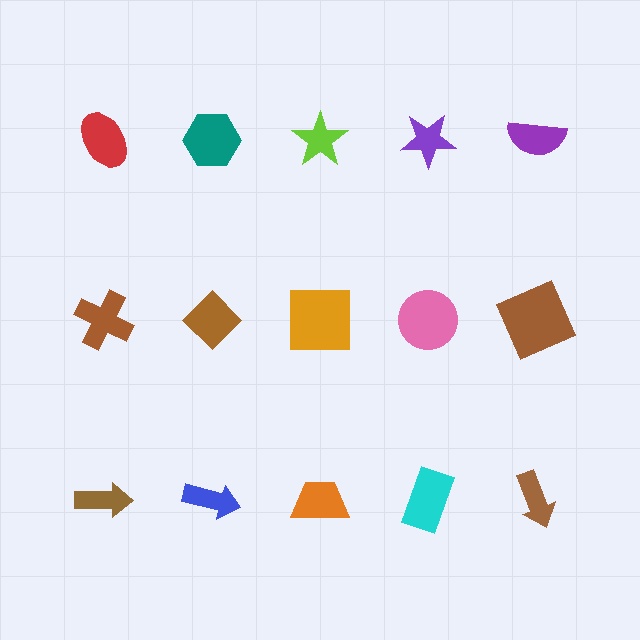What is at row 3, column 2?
A blue arrow.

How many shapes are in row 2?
5 shapes.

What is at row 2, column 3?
An orange square.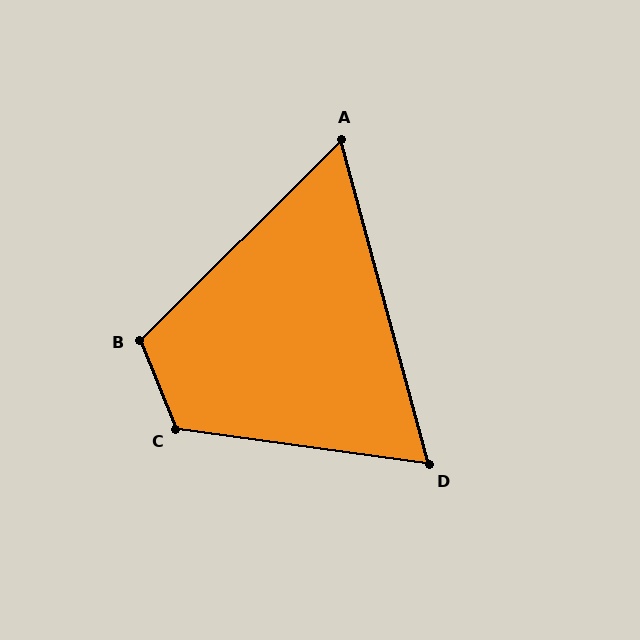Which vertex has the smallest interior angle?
A, at approximately 60 degrees.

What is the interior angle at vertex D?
Approximately 67 degrees (acute).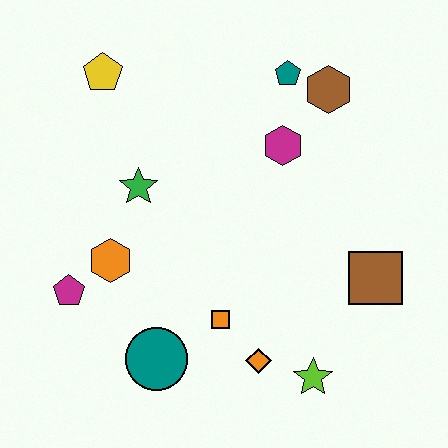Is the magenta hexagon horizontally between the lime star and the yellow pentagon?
Yes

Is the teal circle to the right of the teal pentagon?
No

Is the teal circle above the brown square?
No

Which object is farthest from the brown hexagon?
The magenta pentagon is farthest from the brown hexagon.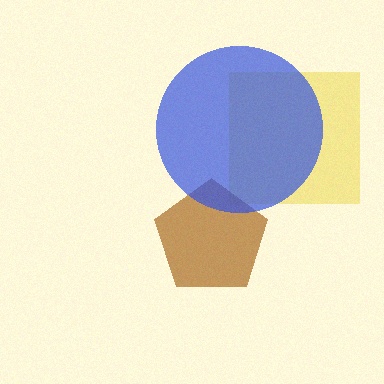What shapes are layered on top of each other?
The layered shapes are: a yellow square, a brown pentagon, a blue circle.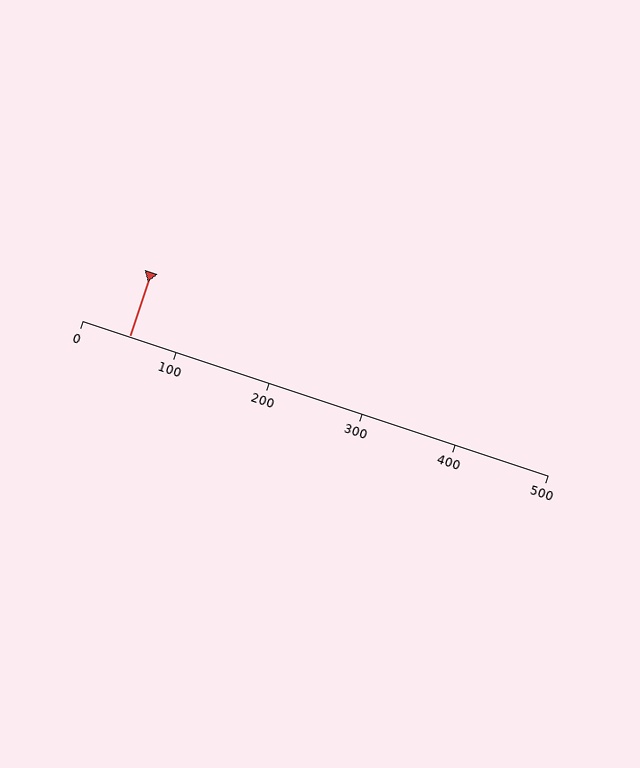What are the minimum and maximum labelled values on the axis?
The axis runs from 0 to 500.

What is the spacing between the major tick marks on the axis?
The major ticks are spaced 100 apart.